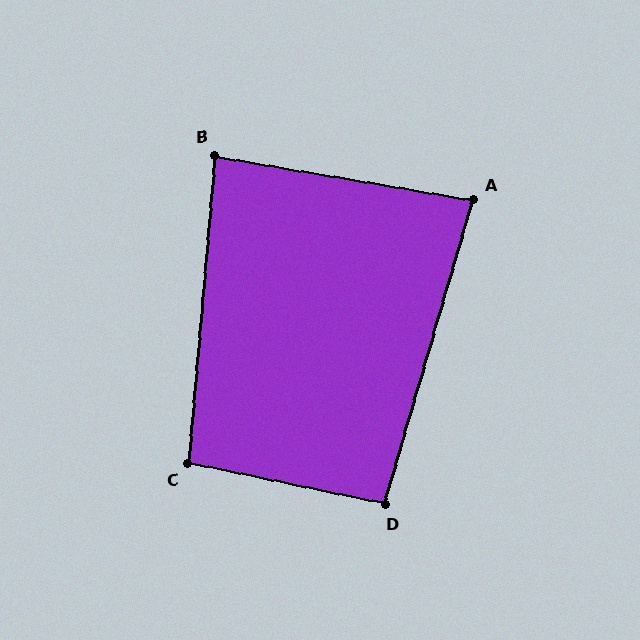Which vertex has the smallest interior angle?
A, at approximately 83 degrees.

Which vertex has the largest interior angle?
C, at approximately 97 degrees.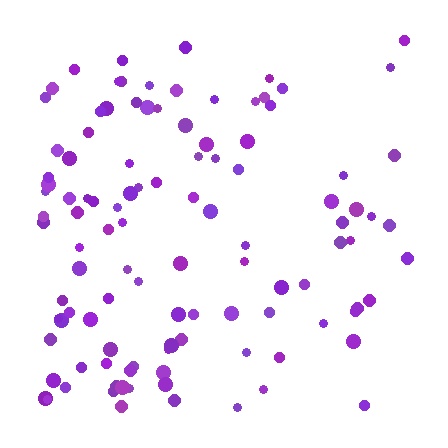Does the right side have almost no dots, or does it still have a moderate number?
Still a moderate number, just noticeably fewer than the left.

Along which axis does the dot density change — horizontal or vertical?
Horizontal.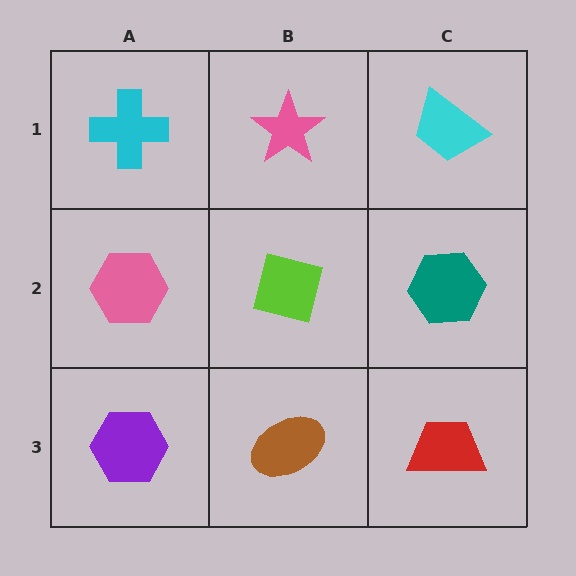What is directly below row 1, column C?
A teal hexagon.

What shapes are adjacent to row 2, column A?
A cyan cross (row 1, column A), a purple hexagon (row 3, column A), a lime square (row 2, column B).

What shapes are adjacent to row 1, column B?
A lime square (row 2, column B), a cyan cross (row 1, column A), a cyan trapezoid (row 1, column C).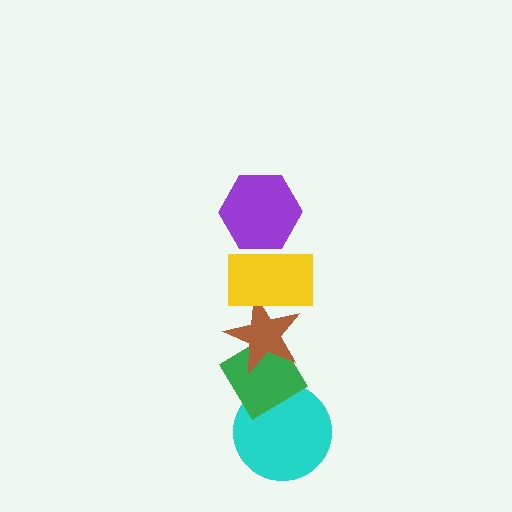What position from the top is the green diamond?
The green diamond is 4th from the top.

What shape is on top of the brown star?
The yellow rectangle is on top of the brown star.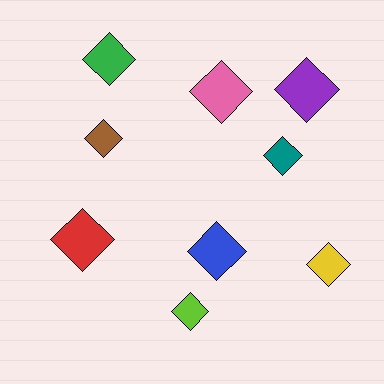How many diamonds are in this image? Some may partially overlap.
There are 9 diamonds.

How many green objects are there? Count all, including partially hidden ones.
There is 1 green object.